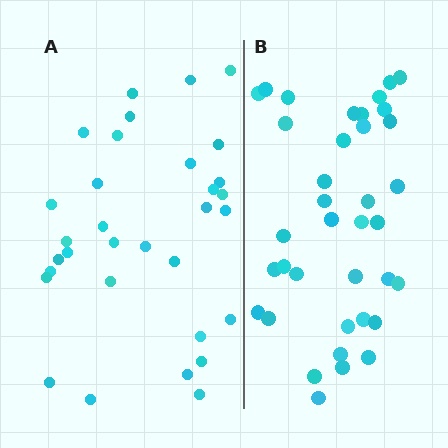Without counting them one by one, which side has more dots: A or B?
Region B (the right region) has more dots.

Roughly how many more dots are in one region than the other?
Region B has about 5 more dots than region A.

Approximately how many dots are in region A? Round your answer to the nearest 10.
About 30 dots. (The exact count is 32, which rounds to 30.)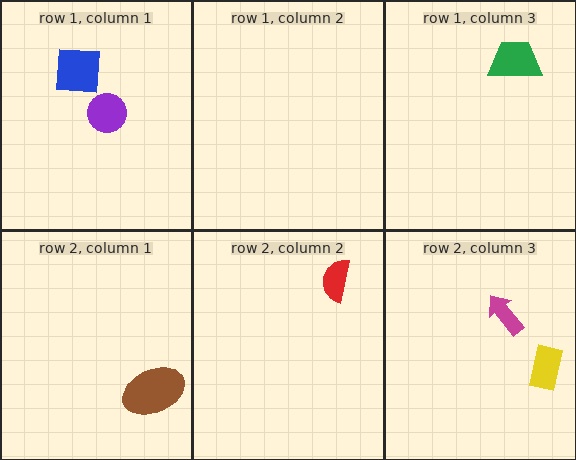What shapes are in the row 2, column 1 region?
The brown ellipse.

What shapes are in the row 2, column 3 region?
The magenta arrow, the yellow rectangle.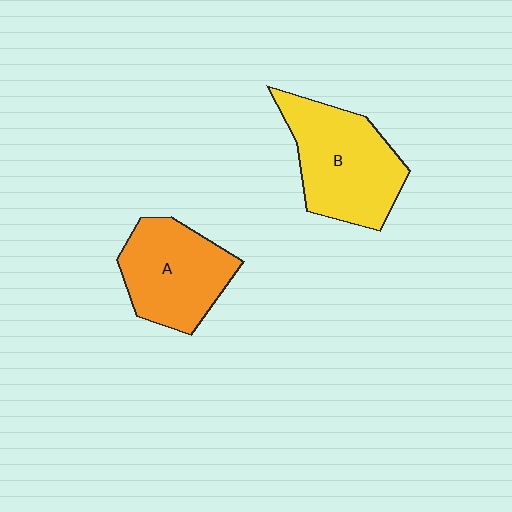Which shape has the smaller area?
Shape A (orange).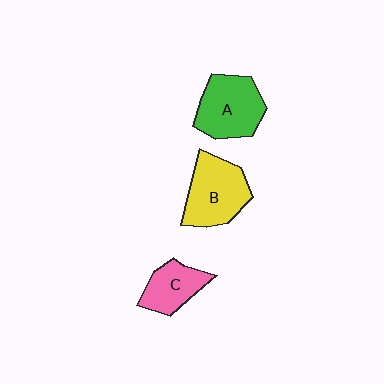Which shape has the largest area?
Shape B (yellow).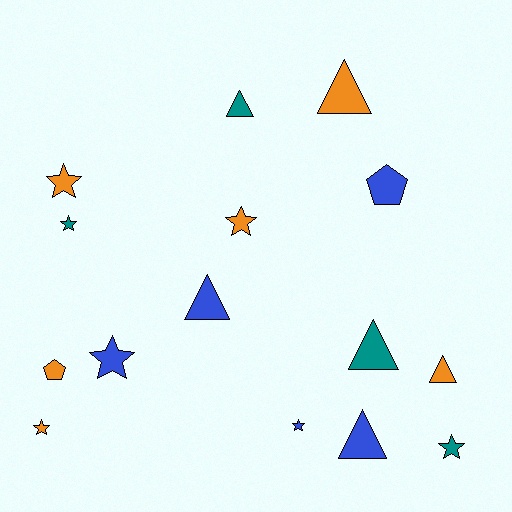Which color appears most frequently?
Orange, with 6 objects.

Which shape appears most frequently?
Star, with 7 objects.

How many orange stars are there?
There are 3 orange stars.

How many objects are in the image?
There are 15 objects.